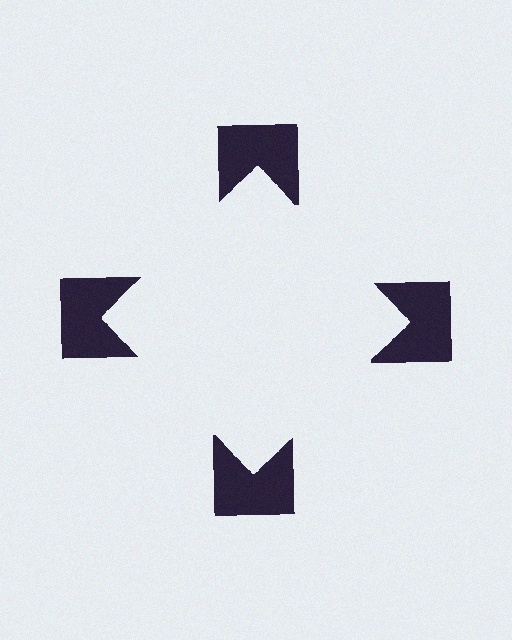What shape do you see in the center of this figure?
An illusory square — its edges are inferred from the aligned wedge cuts in the notched squares, not physically drawn.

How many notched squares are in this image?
There are 4 — one at each vertex of the illusory square.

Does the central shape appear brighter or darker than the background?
It typically appears slightly brighter than the background, even though no actual brightness change is drawn.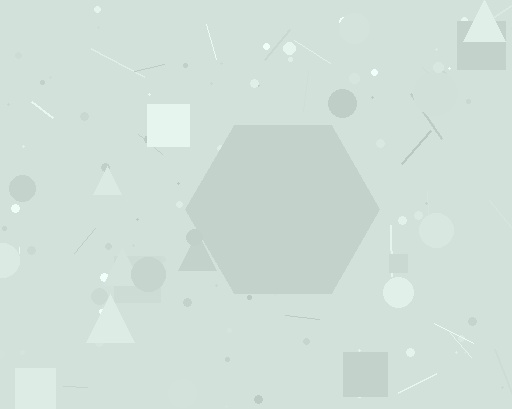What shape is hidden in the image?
A hexagon is hidden in the image.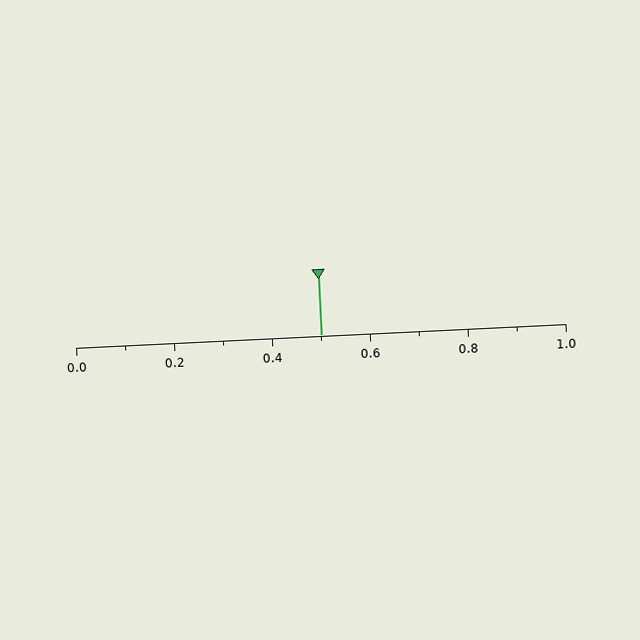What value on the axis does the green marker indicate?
The marker indicates approximately 0.5.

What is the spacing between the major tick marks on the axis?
The major ticks are spaced 0.2 apart.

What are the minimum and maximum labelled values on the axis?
The axis runs from 0.0 to 1.0.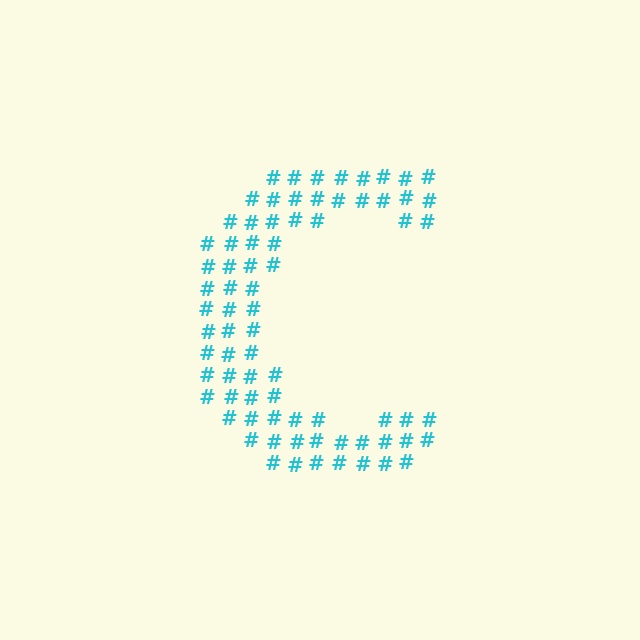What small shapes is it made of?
It is made of small hash symbols.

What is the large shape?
The large shape is the letter C.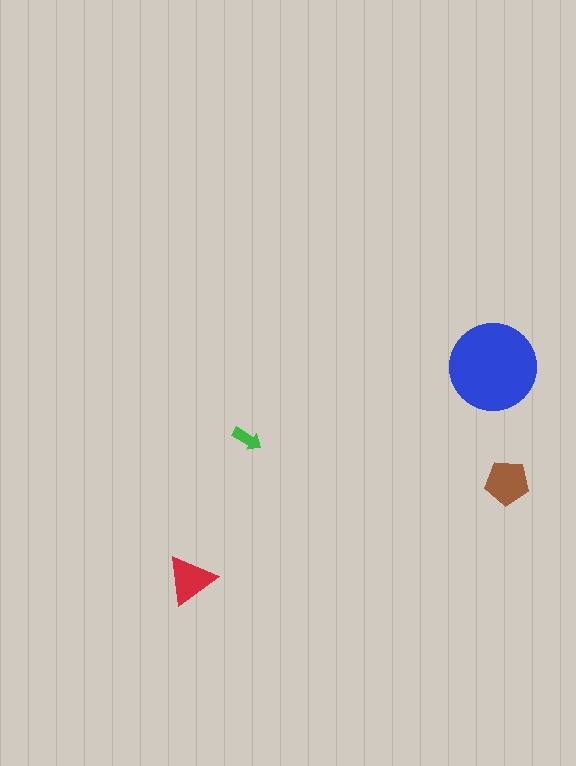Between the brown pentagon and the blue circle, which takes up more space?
The blue circle.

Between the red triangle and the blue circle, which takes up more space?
The blue circle.